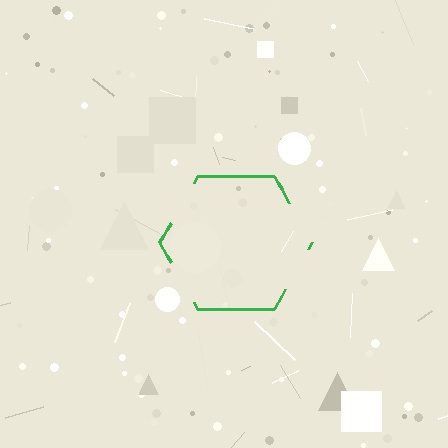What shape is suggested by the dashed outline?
The dashed outline suggests a hexagon.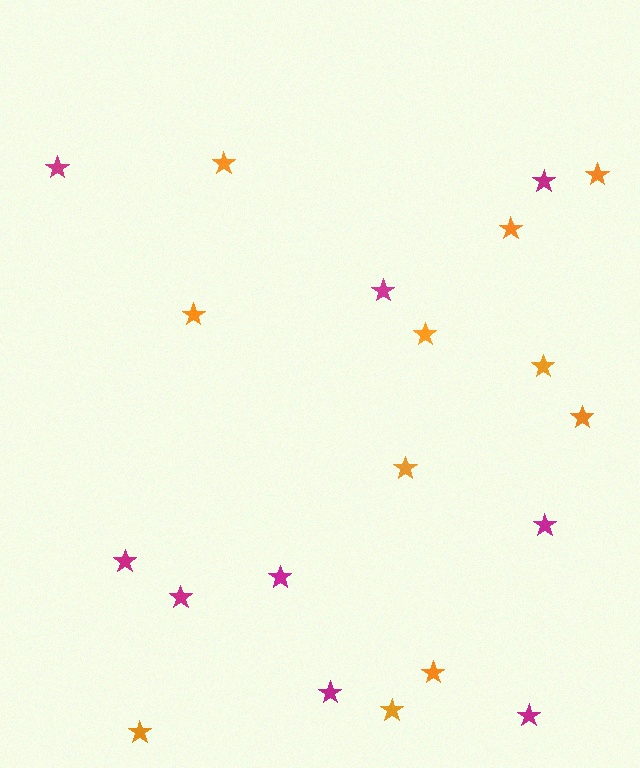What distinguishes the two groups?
There are 2 groups: one group of orange stars (11) and one group of magenta stars (9).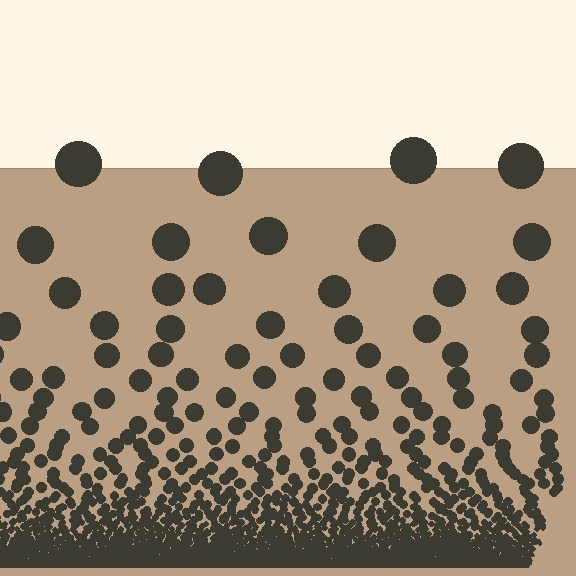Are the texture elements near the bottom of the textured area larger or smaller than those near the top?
Smaller. The gradient is inverted — elements near the bottom are smaller and denser.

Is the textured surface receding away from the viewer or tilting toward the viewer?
The surface appears to tilt toward the viewer. Texture elements get larger and sparser toward the top.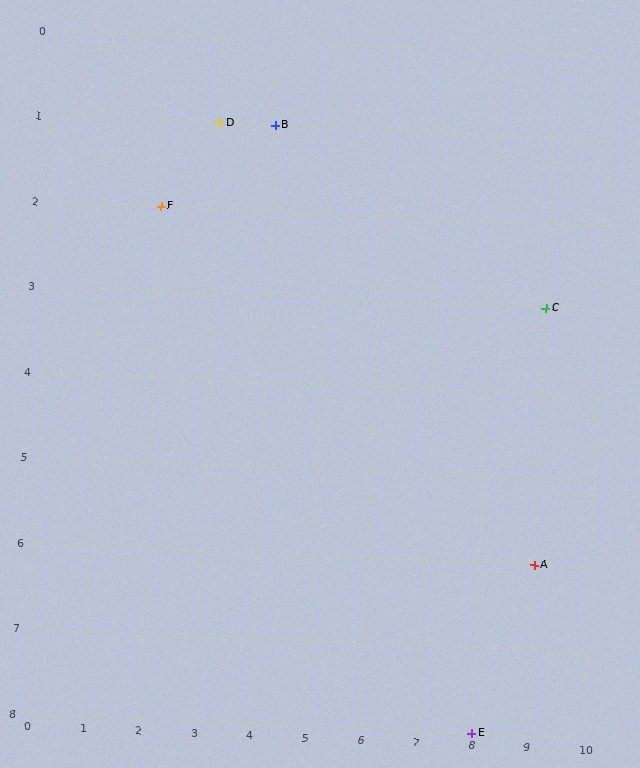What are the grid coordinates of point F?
Point F is at grid coordinates (2, 2).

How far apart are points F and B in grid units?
Points F and B are 2 columns and 1 row apart (about 2.2 grid units diagonally).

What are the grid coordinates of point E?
Point E is at grid coordinates (8, 8).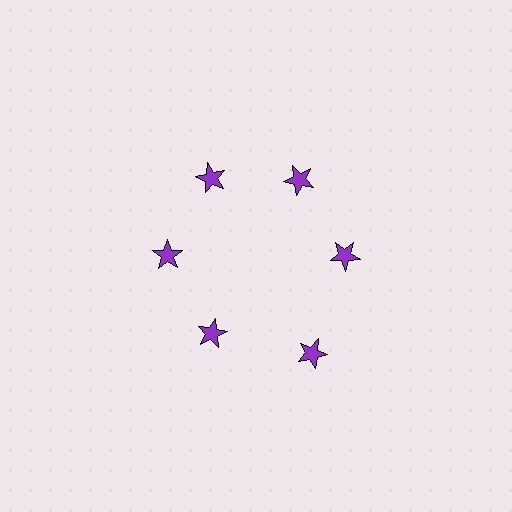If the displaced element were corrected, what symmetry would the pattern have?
It would have 6-fold rotational symmetry — the pattern would map onto itself every 60 degrees.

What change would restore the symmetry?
The symmetry would be restored by moving it inward, back onto the ring so that all 6 stars sit at equal angles and equal distance from the center.